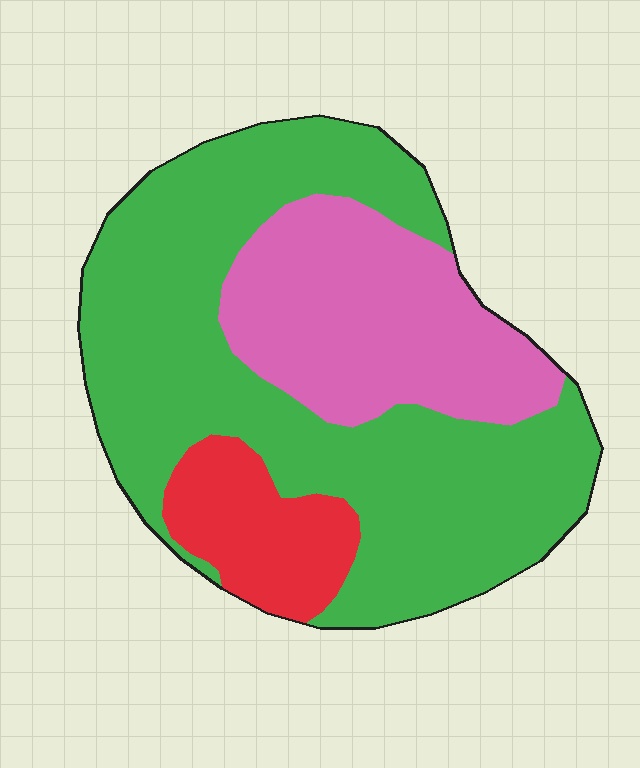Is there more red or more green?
Green.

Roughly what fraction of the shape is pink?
Pink takes up about one quarter (1/4) of the shape.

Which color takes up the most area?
Green, at roughly 60%.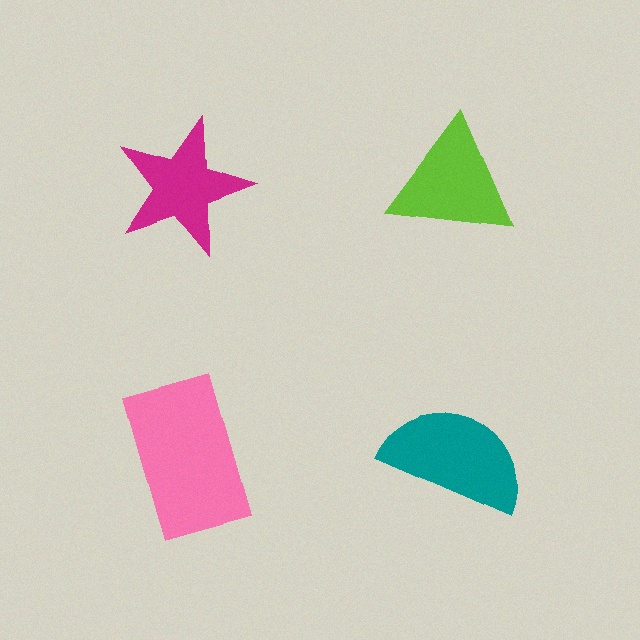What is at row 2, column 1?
A pink rectangle.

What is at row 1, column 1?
A magenta star.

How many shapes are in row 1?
2 shapes.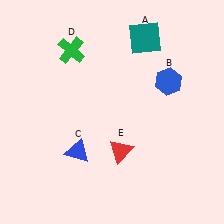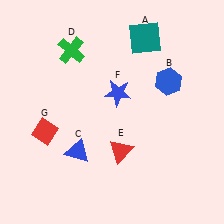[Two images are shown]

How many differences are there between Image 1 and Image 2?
There are 2 differences between the two images.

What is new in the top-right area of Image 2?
A blue star (F) was added in the top-right area of Image 2.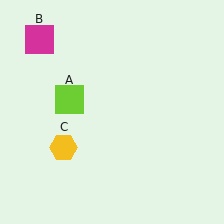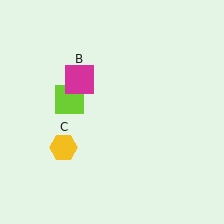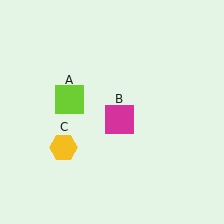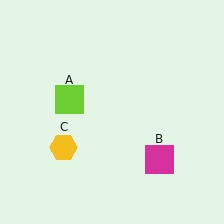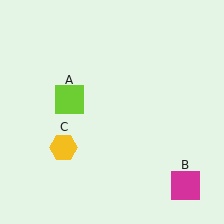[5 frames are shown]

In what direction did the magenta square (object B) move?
The magenta square (object B) moved down and to the right.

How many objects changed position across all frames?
1 object changed position: magenta square (object B).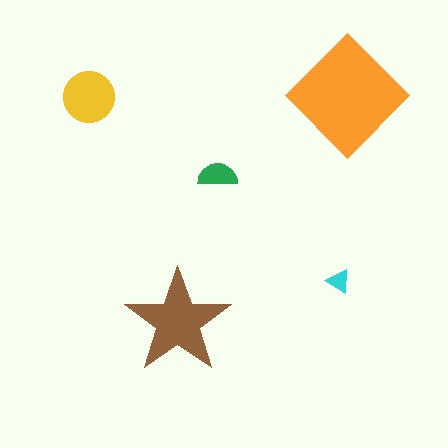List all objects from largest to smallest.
The orange diamond, the brown star, the yellow circle, the green semicircle, the cyan triangle.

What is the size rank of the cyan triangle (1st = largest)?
5th.